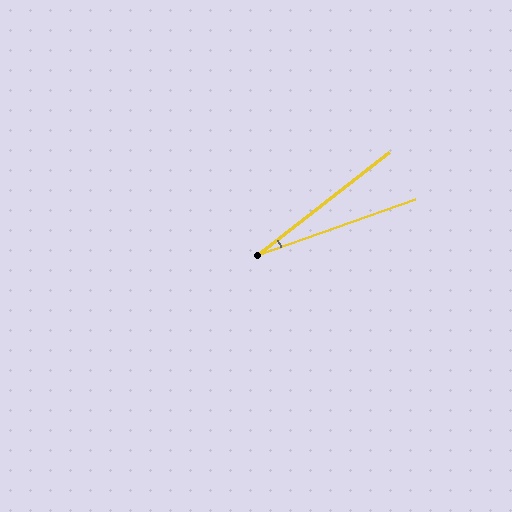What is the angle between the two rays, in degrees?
Approximately 18 degrees.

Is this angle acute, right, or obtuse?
It is acute.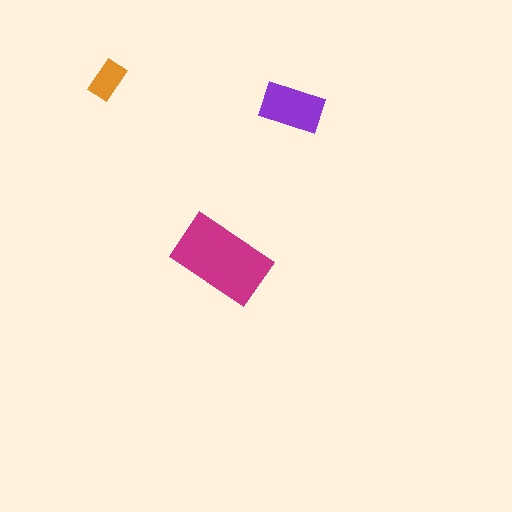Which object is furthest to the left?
The orange rectangle is leftmost.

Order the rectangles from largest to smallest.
the magenta one, the purple one, the orange one.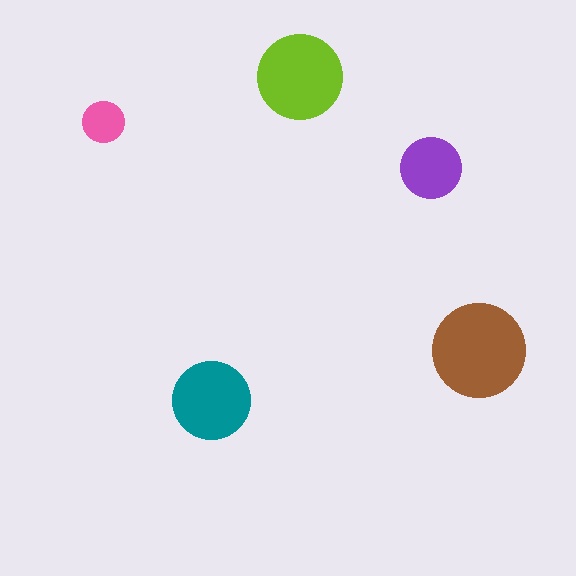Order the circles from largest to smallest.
the brown one, the lime one, the teal one, the purple one, the pink one.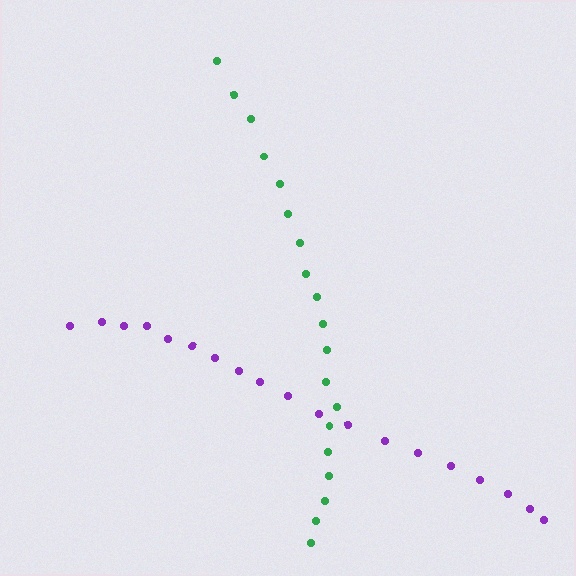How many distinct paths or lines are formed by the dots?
There are 2 distinct paths.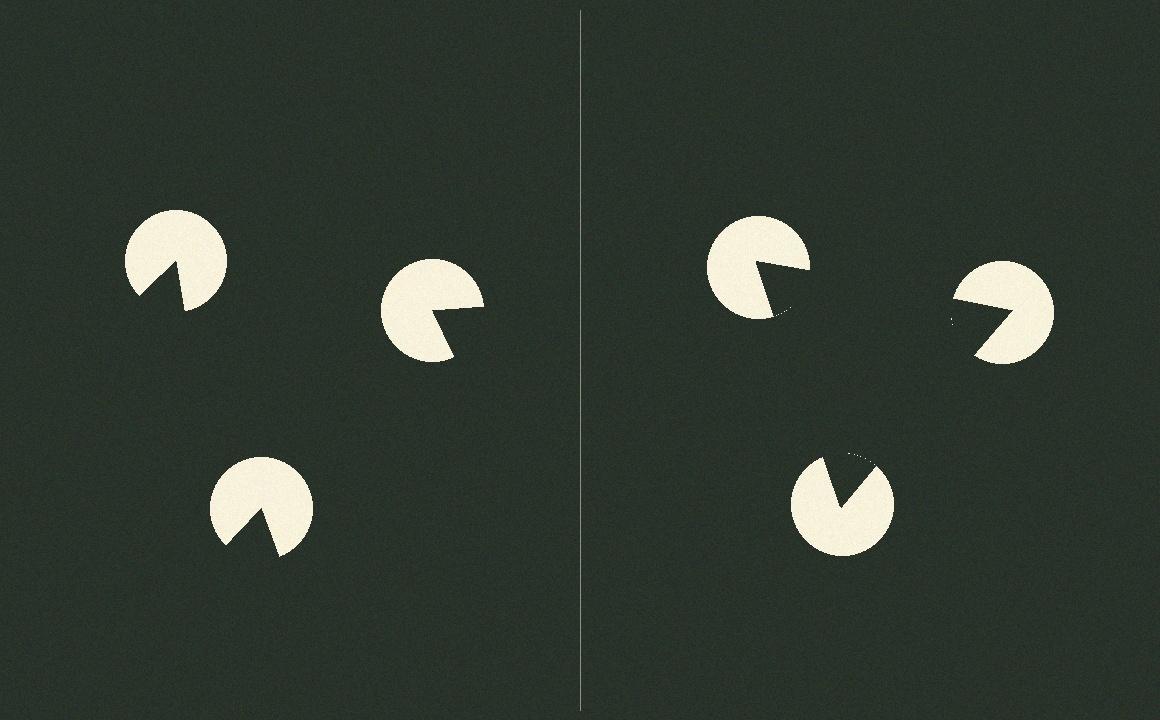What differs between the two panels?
The pac-man discs are positioned identically on both sides; only the wedge orientations differ. On the right they align to a triangle; on the left they are misaligned.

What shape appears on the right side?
An illusory triangle.